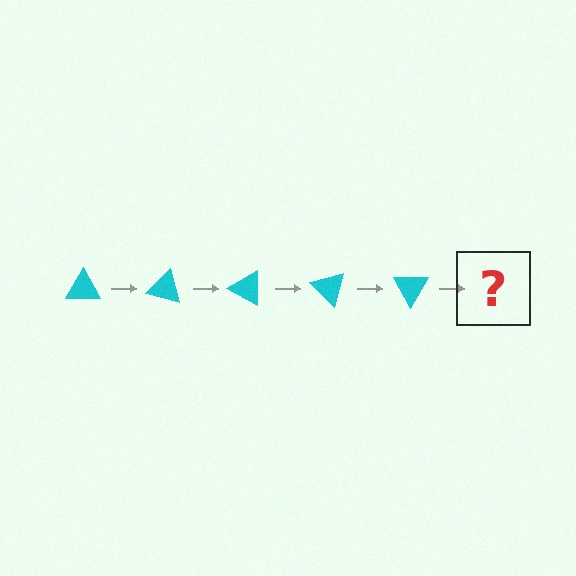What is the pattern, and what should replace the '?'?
The pattern is that the triangle rotates 15 degrees each step. The '?' should be a cyan triangle rotated 75 degrees.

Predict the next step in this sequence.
The next step is a cyan triangle rotated 75 degrees.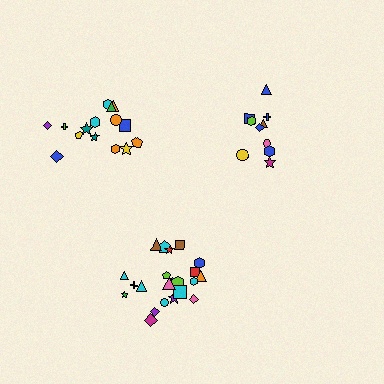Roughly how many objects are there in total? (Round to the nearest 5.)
Roughly 45 objects in total.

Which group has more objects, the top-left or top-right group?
The top-left group.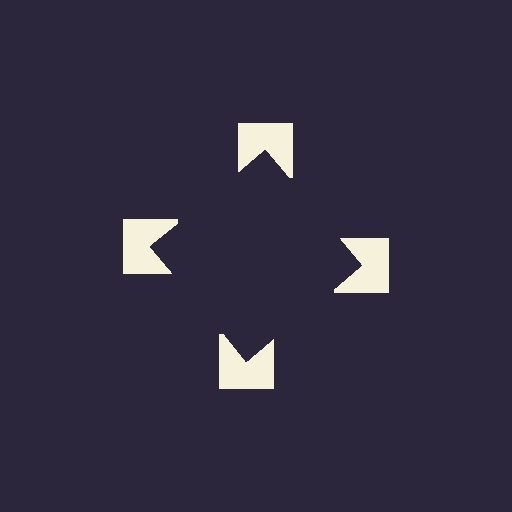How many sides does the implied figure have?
4 sides.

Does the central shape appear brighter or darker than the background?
It typically appears slightly darker than the background, even though no actual brightness change is drawn.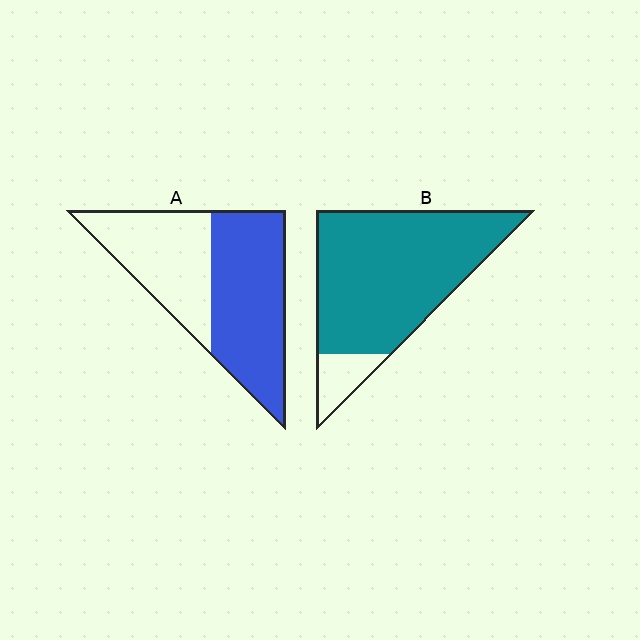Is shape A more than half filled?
Yes.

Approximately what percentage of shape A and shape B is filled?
A is approximately 55% and B is approximately 90%.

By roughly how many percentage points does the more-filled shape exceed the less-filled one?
By roughly 30 percentage points (B over A).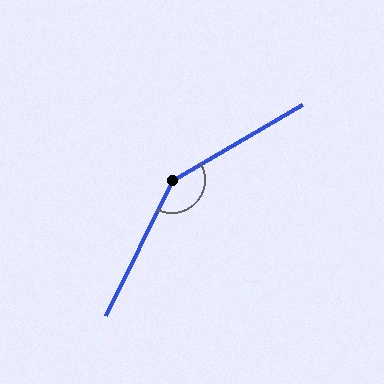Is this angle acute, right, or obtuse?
It is obtuse.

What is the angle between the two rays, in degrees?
Approximately 146 degrees.